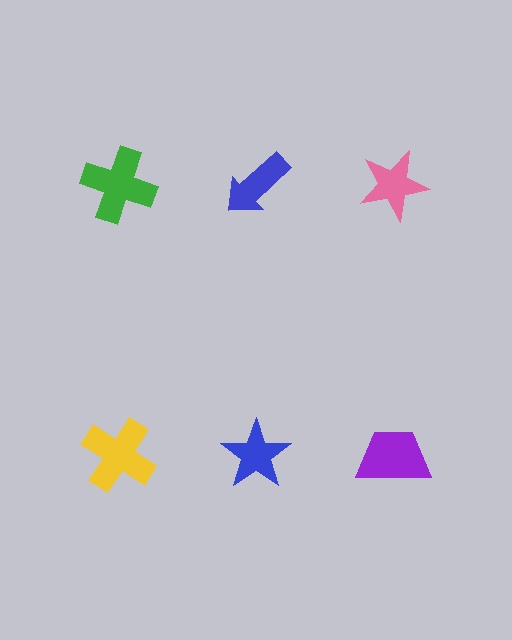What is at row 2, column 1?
A yellow cross.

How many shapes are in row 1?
3 shapes.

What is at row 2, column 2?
A blue star.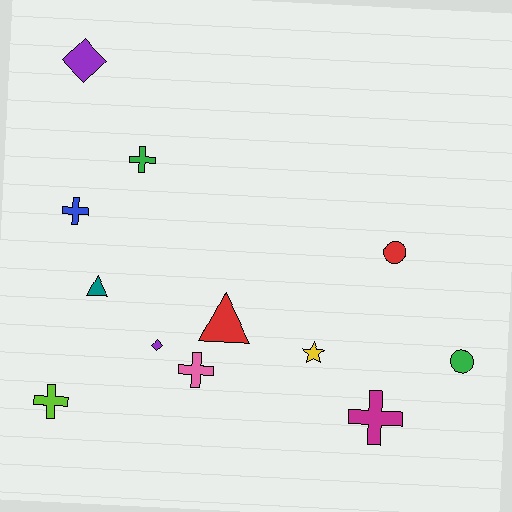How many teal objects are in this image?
There is 1 teal object.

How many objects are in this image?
There are 12 objects.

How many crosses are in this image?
There are 5 crosses.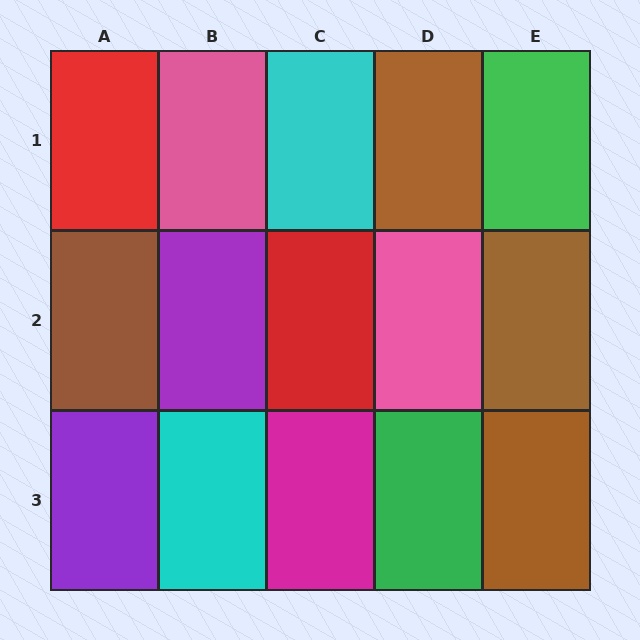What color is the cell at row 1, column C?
Cyan.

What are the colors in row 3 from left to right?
Purple, cyan, magenta, green, brown.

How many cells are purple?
2 cells are purple.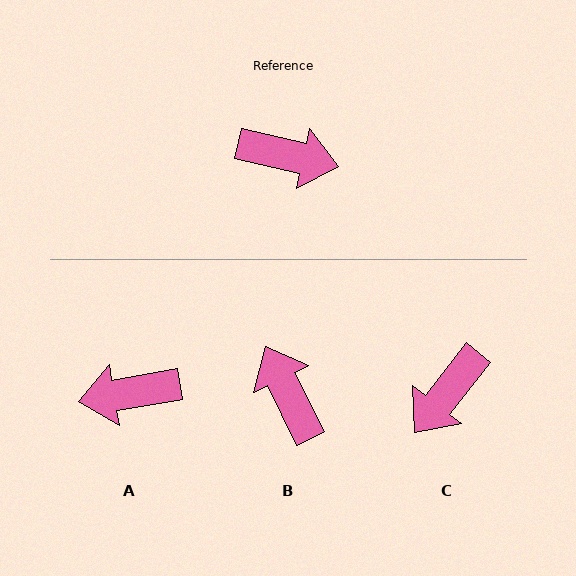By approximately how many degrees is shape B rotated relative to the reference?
Approximately 129 degrees counter-clockwise.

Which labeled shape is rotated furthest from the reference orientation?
A, about 158 degrees away.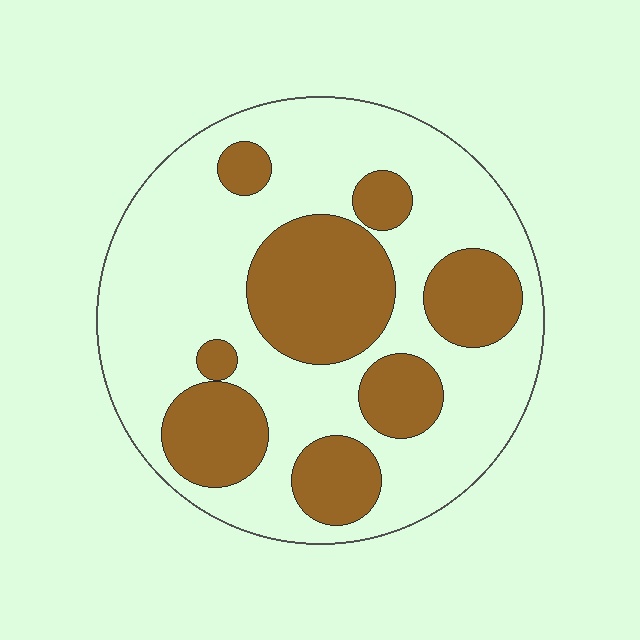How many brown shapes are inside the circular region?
8.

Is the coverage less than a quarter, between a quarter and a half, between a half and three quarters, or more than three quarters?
Between a quarter and a half.